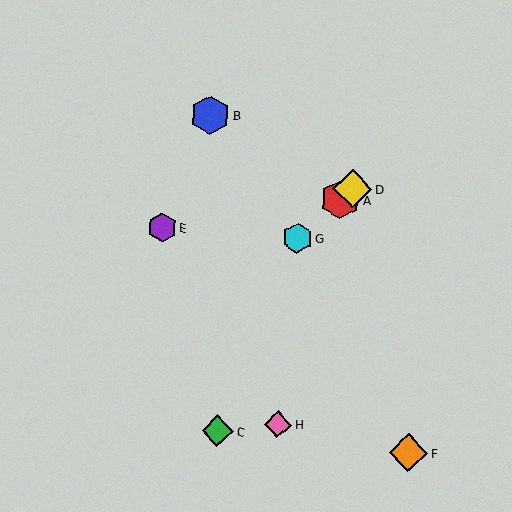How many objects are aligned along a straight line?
3 objects (A, D, G) are aligned along a straight line.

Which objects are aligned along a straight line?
Objects A, D, G are aligned along a straight line.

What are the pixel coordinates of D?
Object D is at (352, 189).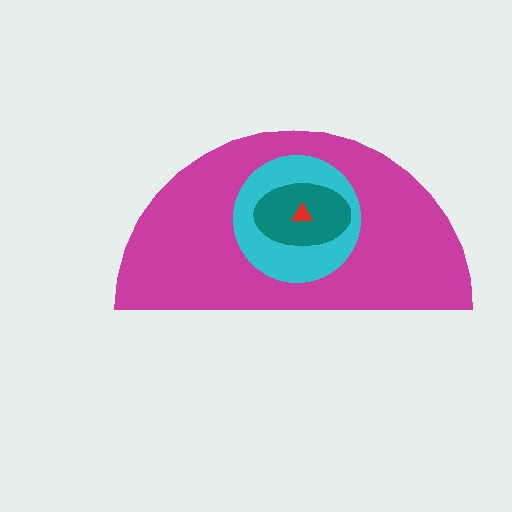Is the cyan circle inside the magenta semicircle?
Yes.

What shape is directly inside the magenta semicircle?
The cyan circle.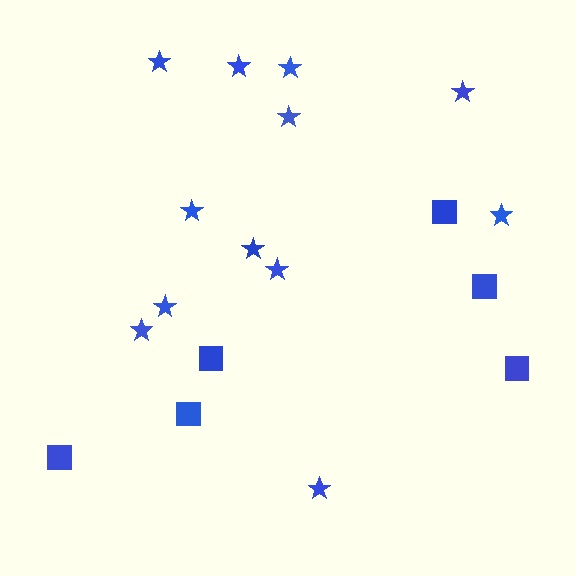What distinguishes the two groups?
There are 2 groups: one group of stars (12) and one group of squares (6).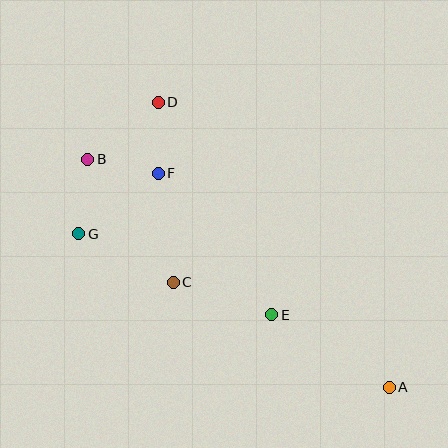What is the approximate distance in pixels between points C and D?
The distance between C and D is approximately 181 pixels.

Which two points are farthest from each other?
Points A and B are farthest from each other.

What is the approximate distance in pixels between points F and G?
The distance between F and G is approximately 100 pixels.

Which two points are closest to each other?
Points D and F are closest to each other.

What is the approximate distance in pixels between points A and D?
The distance between A and D is approximately 367 pixels.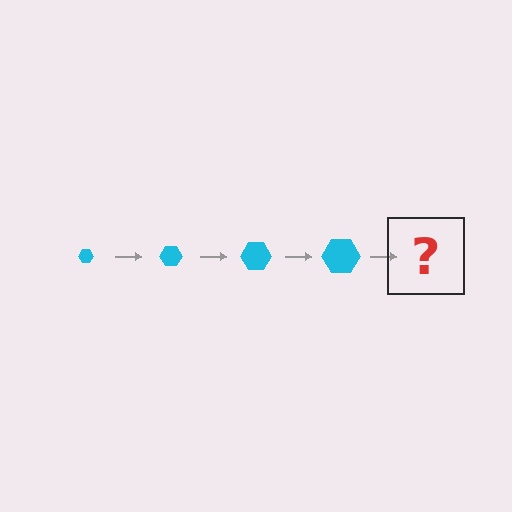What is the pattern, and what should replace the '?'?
The pattern is that the hexagon gets progressively larger each step. The '?' should be a cyan hexagon, larger than the previous one.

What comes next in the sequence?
The next element should be a cyan hexagon, larger than the previous one.